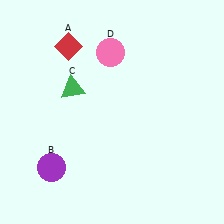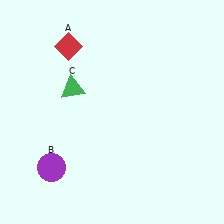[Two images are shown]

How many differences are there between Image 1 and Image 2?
There is 1 difference between the two images.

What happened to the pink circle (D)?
The pink circle (D) was removed in Image 2. It was in the top-left area of Image 1.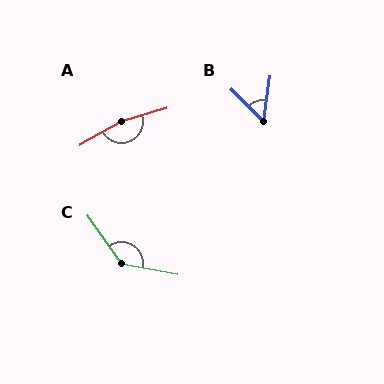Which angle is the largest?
A, at approximately 167 degrees.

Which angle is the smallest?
B, at approximately 54 degrees.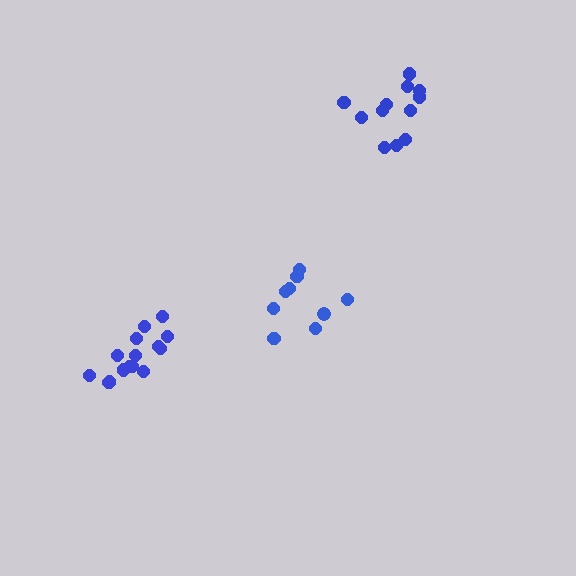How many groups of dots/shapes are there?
There are 3 groups.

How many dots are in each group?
Group 1: 9 dots, Group 2: 15 dots, Group 3: 12 dots (36 total).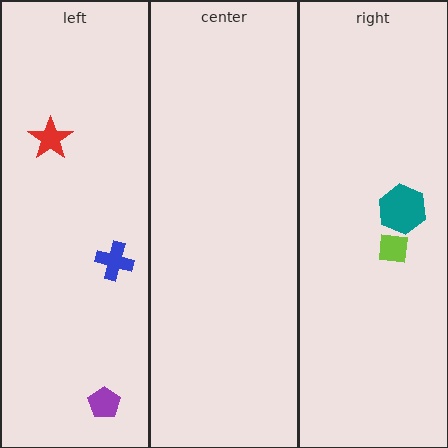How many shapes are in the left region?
3.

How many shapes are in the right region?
2.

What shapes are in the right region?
The lime square, the teal hexagon.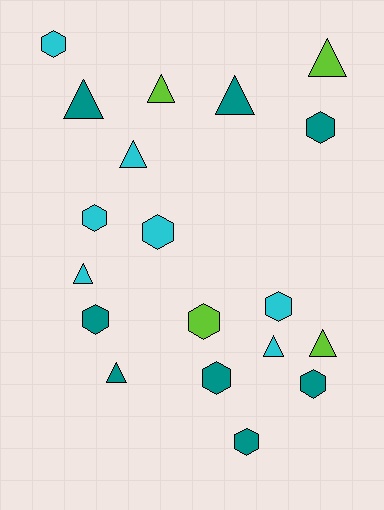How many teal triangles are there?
There are 3 teal triangles.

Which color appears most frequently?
Teal, with 8 objects.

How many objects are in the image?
There are 19 objects.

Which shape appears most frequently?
Hexagon, with 10 objects.